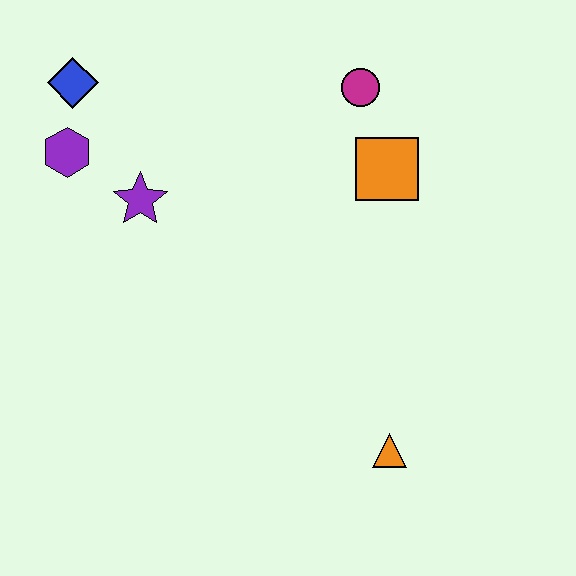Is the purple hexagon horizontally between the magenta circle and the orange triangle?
No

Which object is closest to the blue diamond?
The purple hexagon is closest to the blue diamond.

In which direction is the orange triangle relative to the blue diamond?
The orange triangle is below the blue diamond.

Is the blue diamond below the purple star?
No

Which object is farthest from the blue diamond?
The orange triangle is farthest from the blue diamond.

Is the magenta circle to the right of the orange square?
No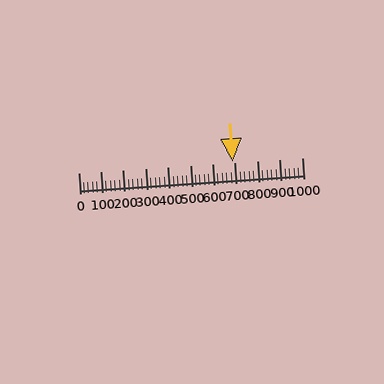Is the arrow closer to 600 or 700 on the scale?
The arrow is closer to 700.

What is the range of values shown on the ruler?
The ruler shows values from 0 to 1000.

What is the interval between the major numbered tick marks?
The major tick marks are spaced 100 units apart.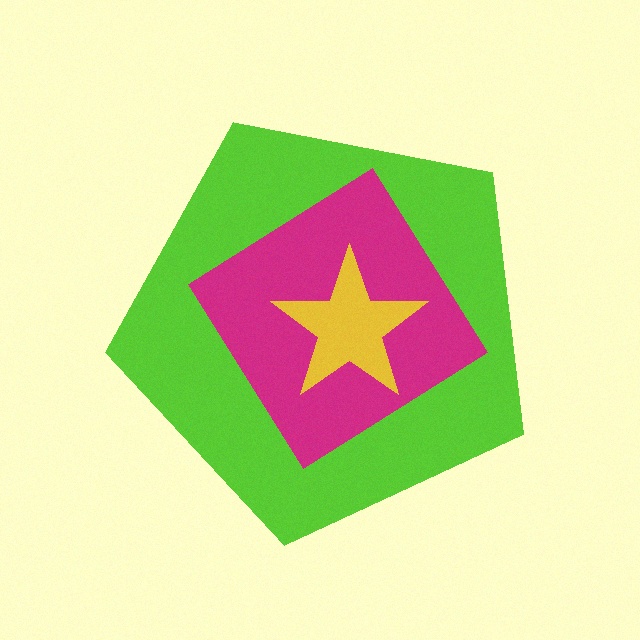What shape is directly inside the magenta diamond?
The yellow star.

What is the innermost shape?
The yellow star.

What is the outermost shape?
The lime pentagon.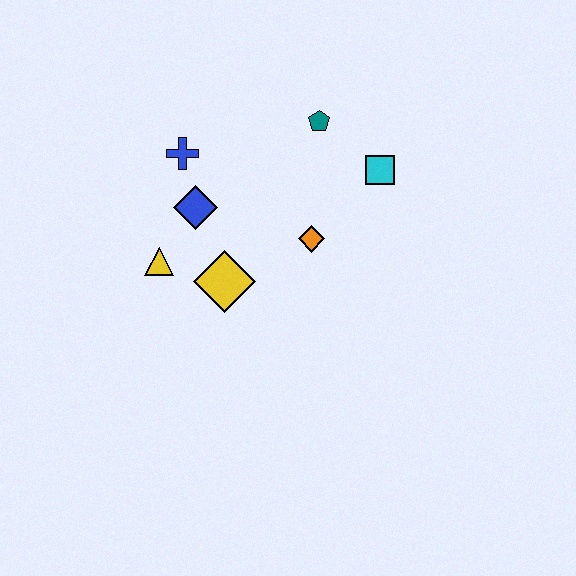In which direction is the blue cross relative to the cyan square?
The blue cross is to the left of the cyan square.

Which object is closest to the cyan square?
The teal pentagon is closest to the cyan square.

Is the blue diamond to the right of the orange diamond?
No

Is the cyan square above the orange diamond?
Yes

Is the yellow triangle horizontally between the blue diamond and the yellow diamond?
No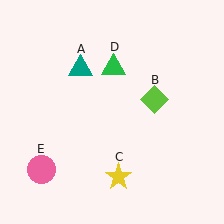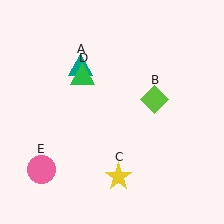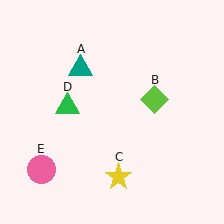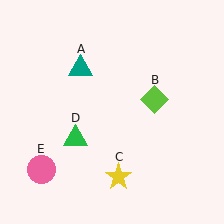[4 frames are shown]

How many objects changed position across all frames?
1 object changed position: green triangle (object D).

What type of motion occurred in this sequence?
The green triangle (object D) rotated counterclockwise around the center of the scene.